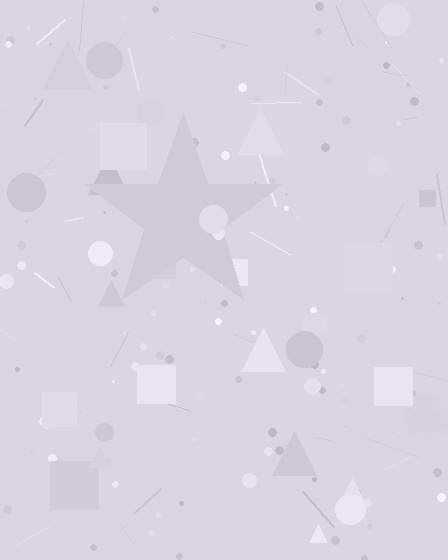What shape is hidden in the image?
A star is hidden in the image.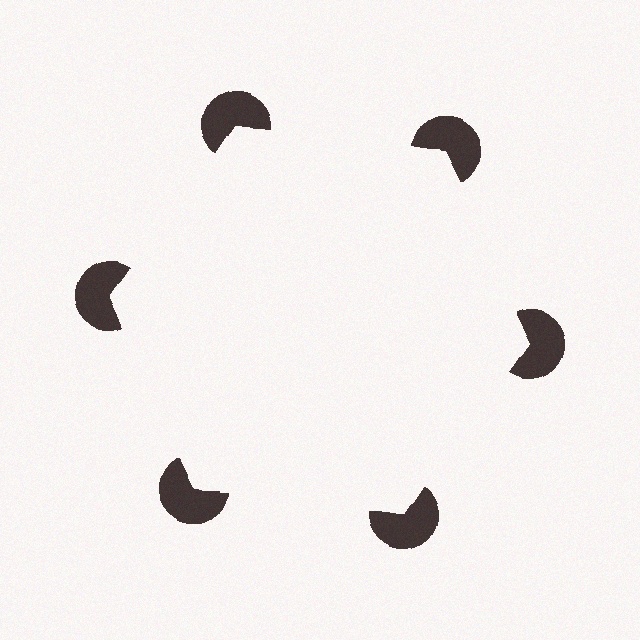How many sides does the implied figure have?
6 sides.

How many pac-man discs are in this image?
There are 6 — one at each vertex of the illusory hexagon.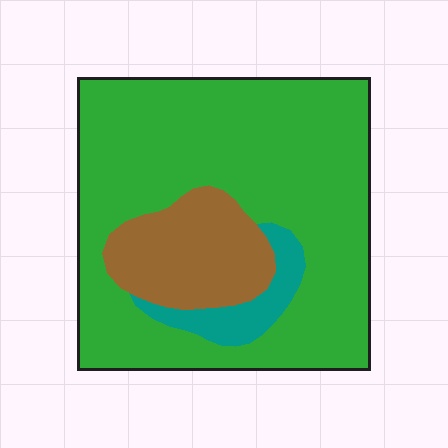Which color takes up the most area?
Green, at roughly 75%.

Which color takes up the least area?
Teal, at roughly 5%.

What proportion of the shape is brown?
Brown takes up about one sixth (1/6) of the shape.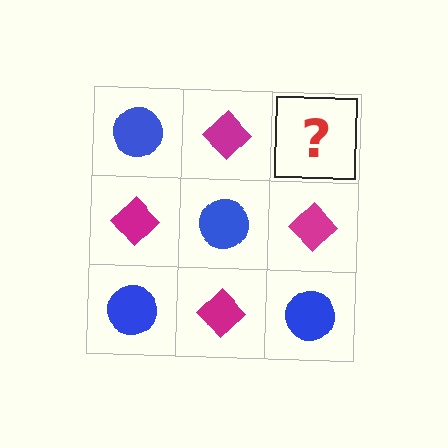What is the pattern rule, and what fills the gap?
The rule is that it alternates blue circle and magenta diamond in a checkerboard pattern. The gap should be filled with a blue circle.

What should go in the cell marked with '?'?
The missing cell should contain a blue circle.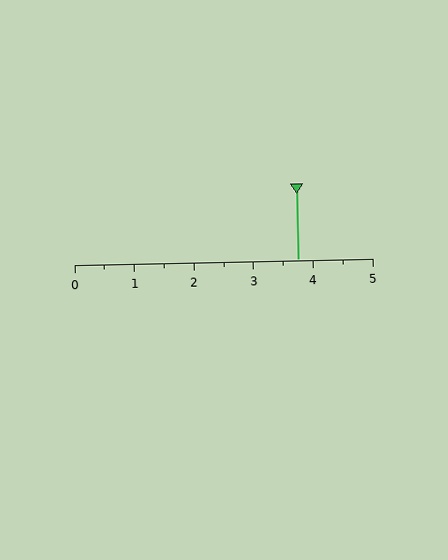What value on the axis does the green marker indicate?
The marker indicates approximately 3.8.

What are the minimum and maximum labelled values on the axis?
The axis runs from 0 to 5.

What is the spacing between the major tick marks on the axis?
The major ticks are spaced 1 apart.